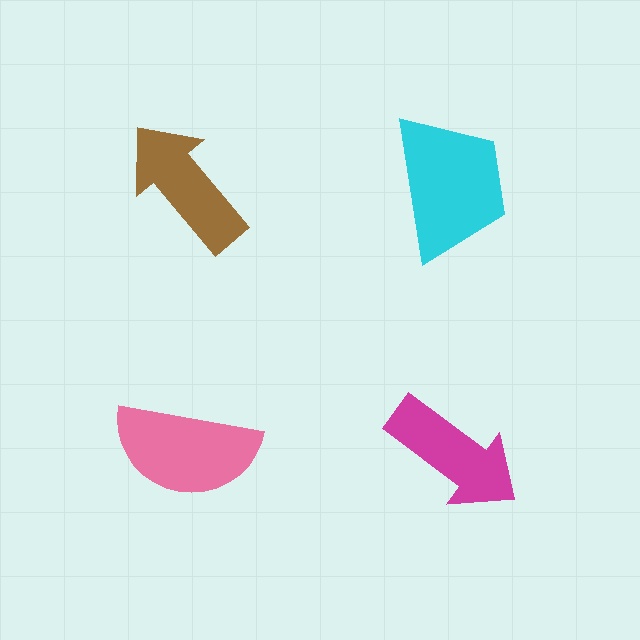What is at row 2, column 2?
A magenta arrow.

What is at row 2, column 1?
A pink semicircle.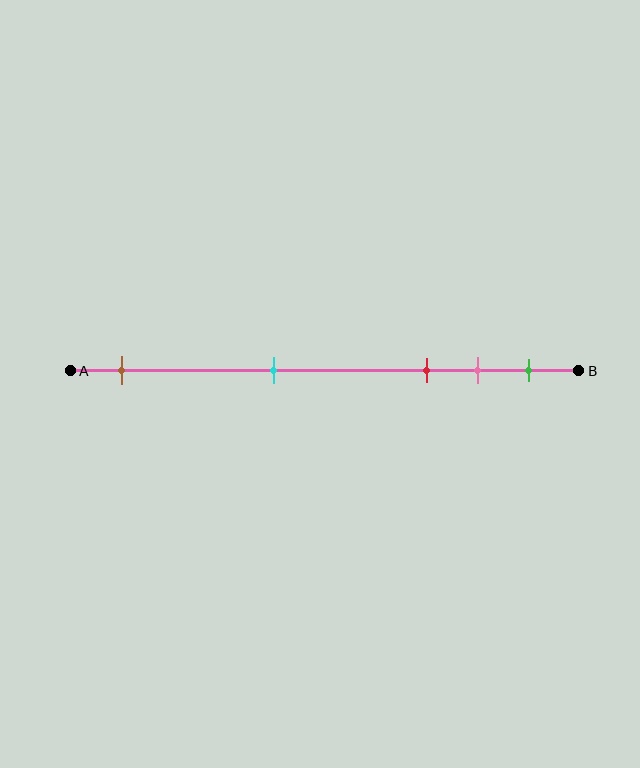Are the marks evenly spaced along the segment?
No, the marks are not evenly spaced.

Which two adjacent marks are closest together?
The pink and green marks are the closest adjacent pair.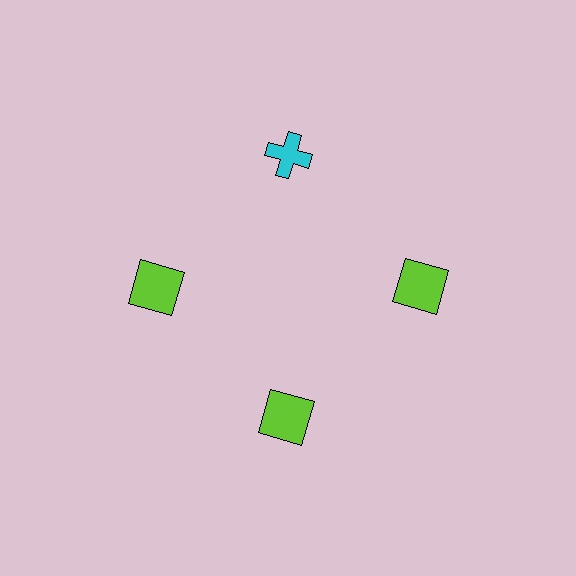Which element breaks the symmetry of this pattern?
The cyan cross at roughly the 12 o'clock position breaks the symmetry. All other shapes are lime squares.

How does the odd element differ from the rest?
It differs in both color (cyan instead of lime) and shape (cross instead of square).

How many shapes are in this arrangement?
There are 4 shapes arranged in a ring pattern.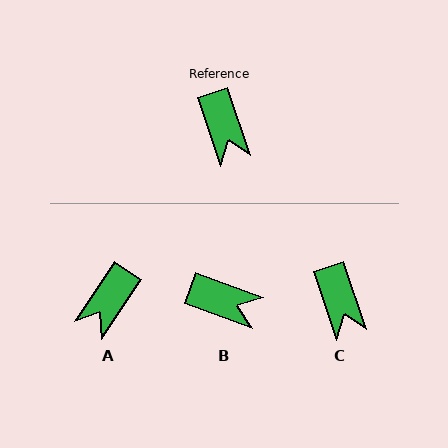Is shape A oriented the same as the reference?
No, it is off by about 52 degrees.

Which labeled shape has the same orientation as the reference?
C.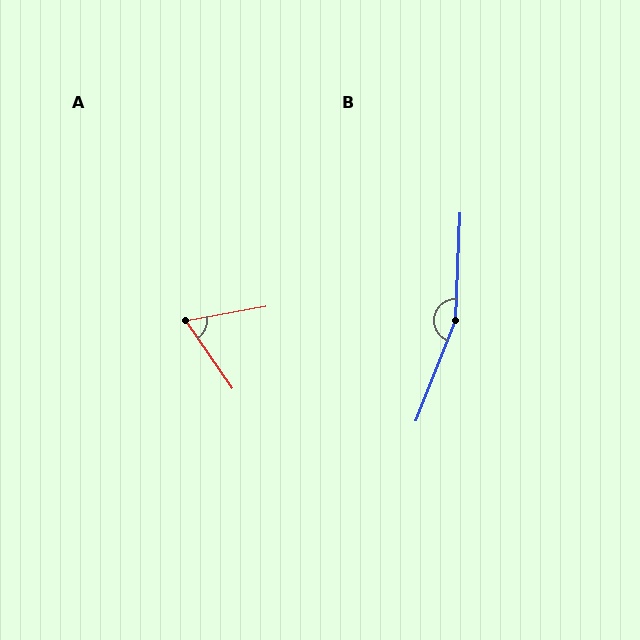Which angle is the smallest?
A, at approximately 66 degrees.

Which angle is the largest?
B, at approximately 161 degrees.